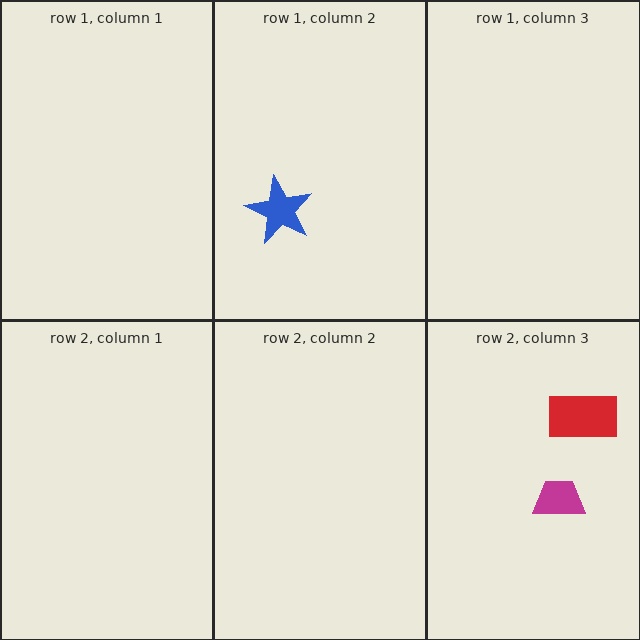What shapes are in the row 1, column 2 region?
The blue star.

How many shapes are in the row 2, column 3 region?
2.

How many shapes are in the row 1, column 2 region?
1.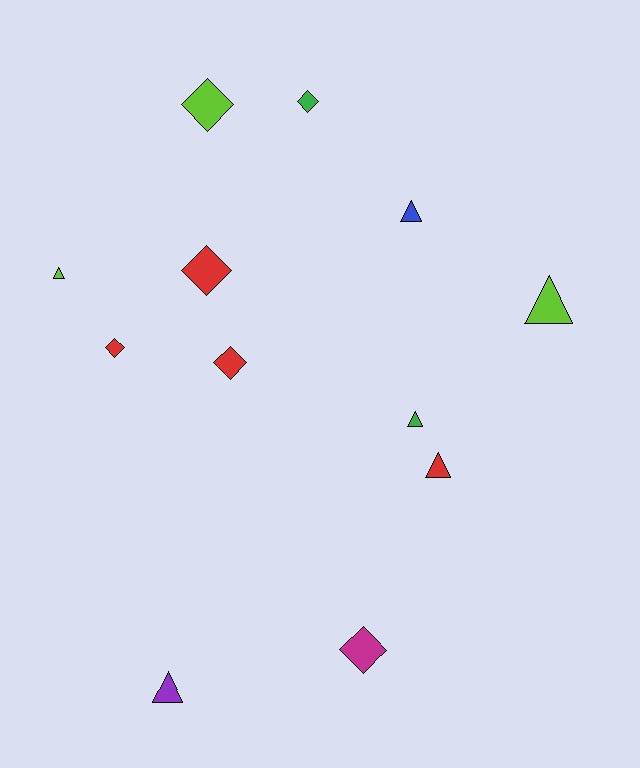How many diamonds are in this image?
There are 6 diamonds.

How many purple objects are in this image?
There is 1 purple object.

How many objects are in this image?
There are 12 objects.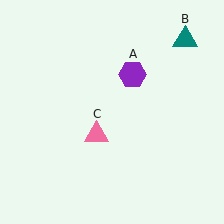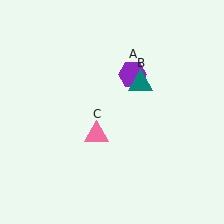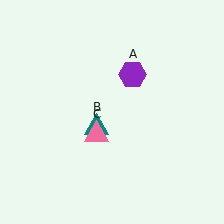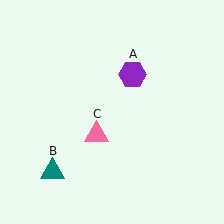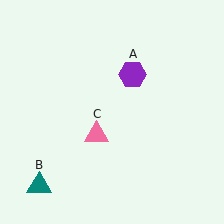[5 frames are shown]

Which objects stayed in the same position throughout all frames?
Purple hexagon (object A) and pink triangle (object C) remained stationary.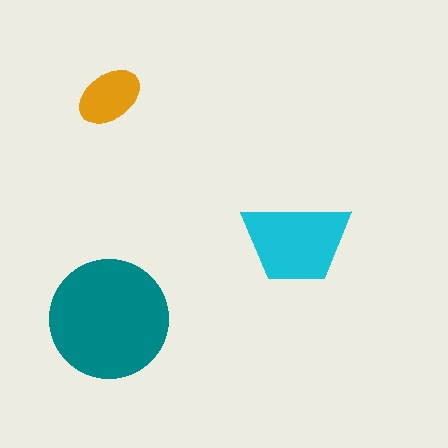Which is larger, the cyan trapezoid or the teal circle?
The teal circle.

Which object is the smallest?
The orange ellipse.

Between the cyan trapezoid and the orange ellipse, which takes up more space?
The cyan trapezoid.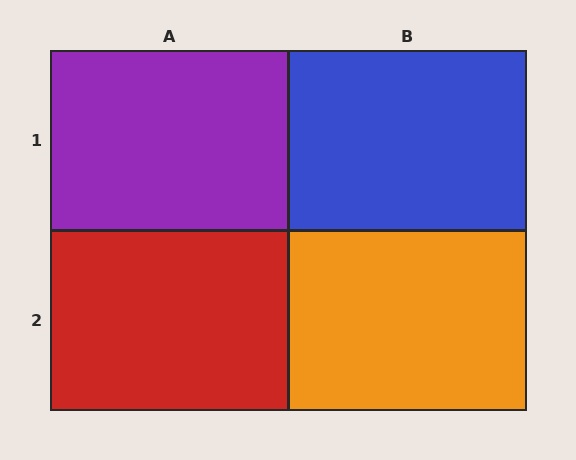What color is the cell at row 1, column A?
Purple.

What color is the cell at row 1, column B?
Blue.